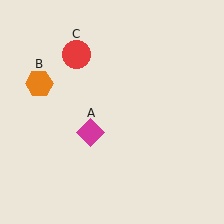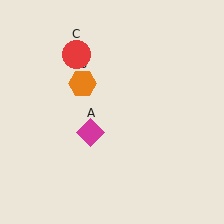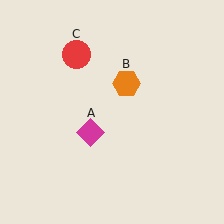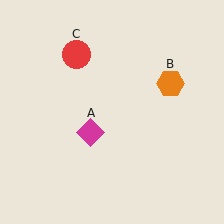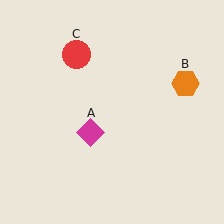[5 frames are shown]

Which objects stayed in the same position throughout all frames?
Magenta diamond (object A) and red circle (object C) remained stationary.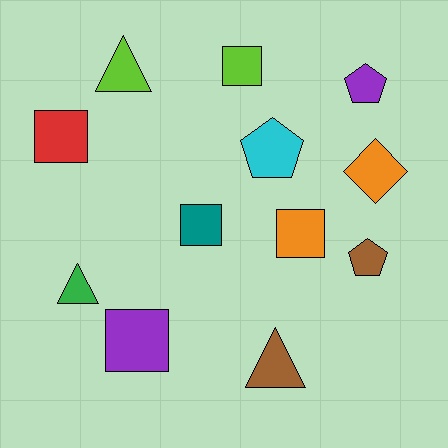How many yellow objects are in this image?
There are no yellow objects.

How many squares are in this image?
There are 5 squares.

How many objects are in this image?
There are 12 objects.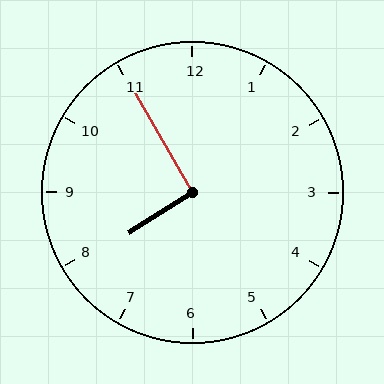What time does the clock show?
7:55.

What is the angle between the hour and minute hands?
Approximately 92 degrees.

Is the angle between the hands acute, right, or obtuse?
It is right.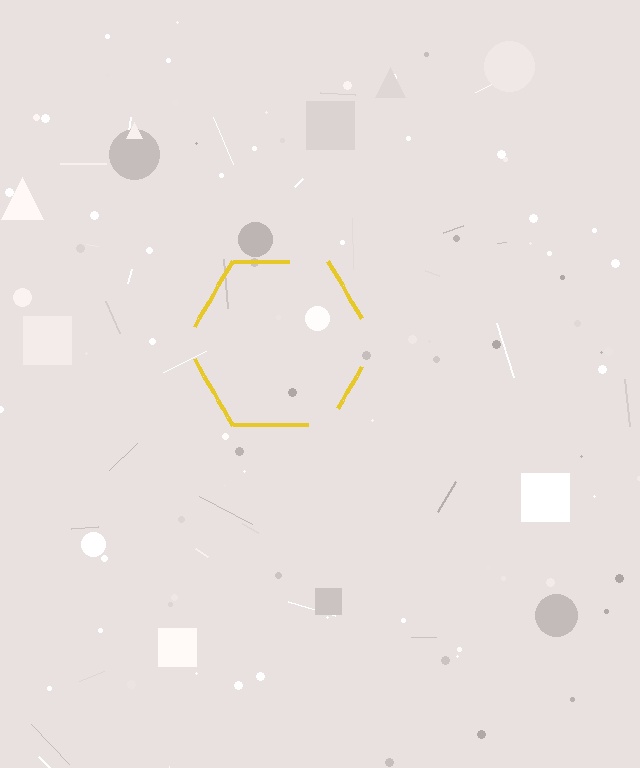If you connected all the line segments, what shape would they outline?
They would outline a hexagon.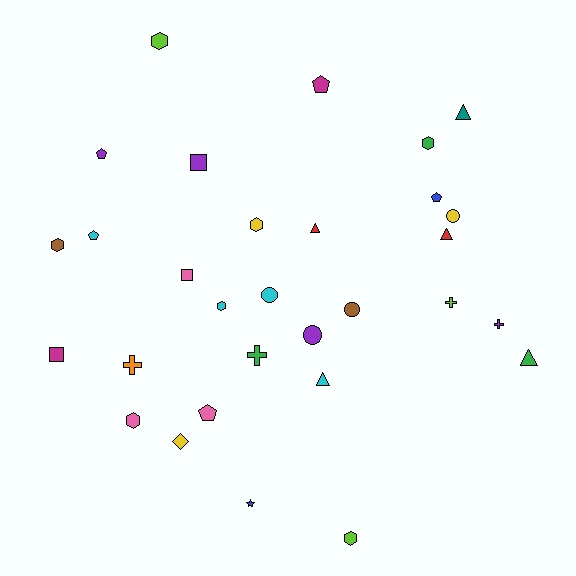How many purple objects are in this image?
There are 4 purple objects.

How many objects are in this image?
There are 30 objects.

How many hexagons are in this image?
There are 7 hexagons.